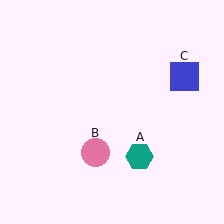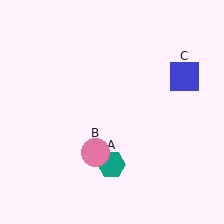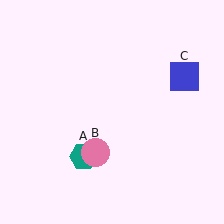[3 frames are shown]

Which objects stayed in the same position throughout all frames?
Pink circle (object B) and blue square (object C) remained stationary.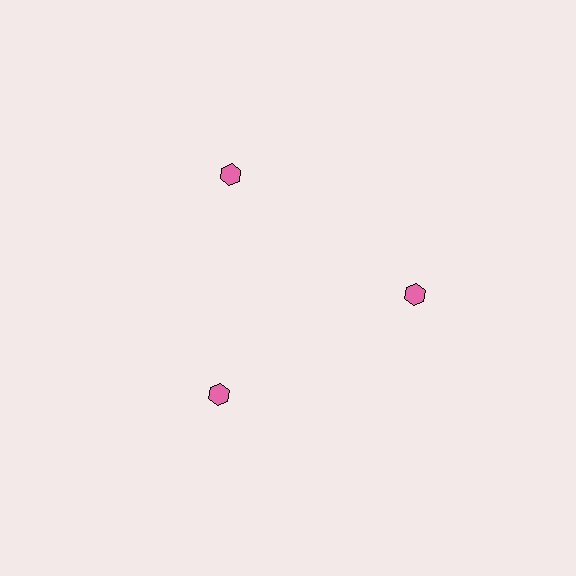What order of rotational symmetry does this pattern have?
This pattern has 3-fold rotational symmetry.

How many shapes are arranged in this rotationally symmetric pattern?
There are 3 shapes, arranged in 3 groups of 1.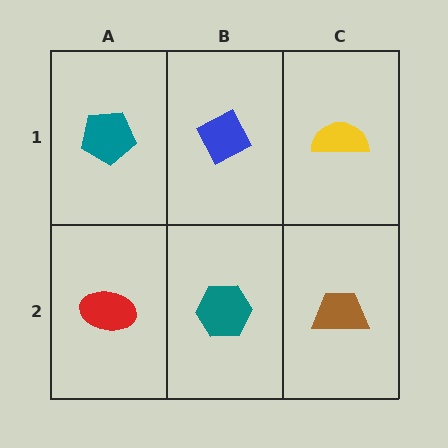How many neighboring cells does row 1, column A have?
2.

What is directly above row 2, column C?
A yellow semicircle.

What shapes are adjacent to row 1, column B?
A teal hexagon (row 2, column B), a teal pentagon (row 1, column A), a yellow semicircle (row 1, column C).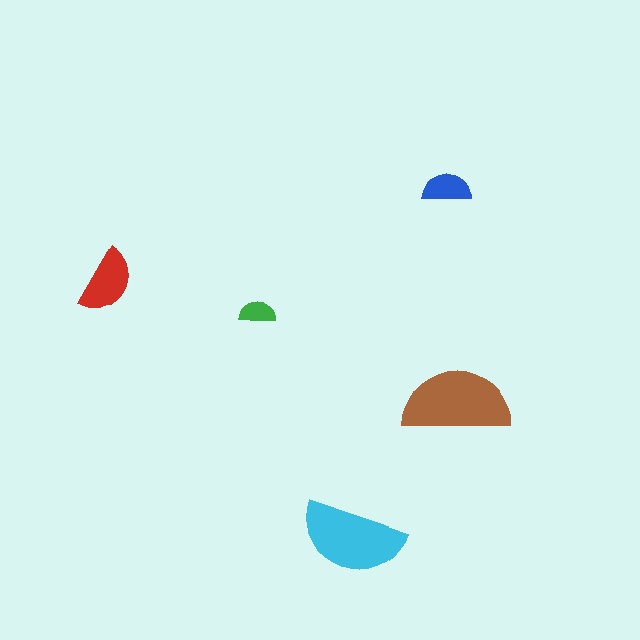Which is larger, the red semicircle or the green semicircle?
The red one.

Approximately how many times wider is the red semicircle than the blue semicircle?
About 1.5 times wider.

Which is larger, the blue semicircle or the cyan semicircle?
The cyan one.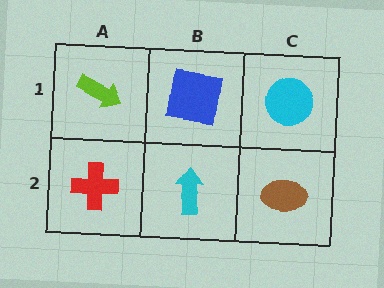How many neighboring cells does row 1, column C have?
2.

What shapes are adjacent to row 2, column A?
A lime arrow (row 1, column A), a cyan arrow (row 2, column B).